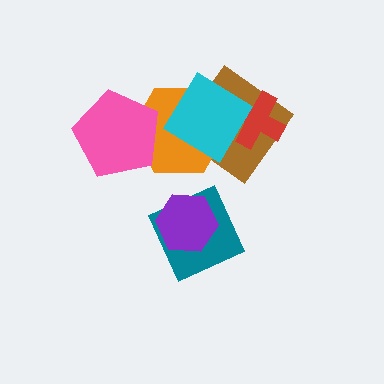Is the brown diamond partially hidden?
Yes, it is partially covered by another shape.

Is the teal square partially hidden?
Yes, it is partially covered by another shape.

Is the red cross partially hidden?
Yes, it is partially covered by another shape.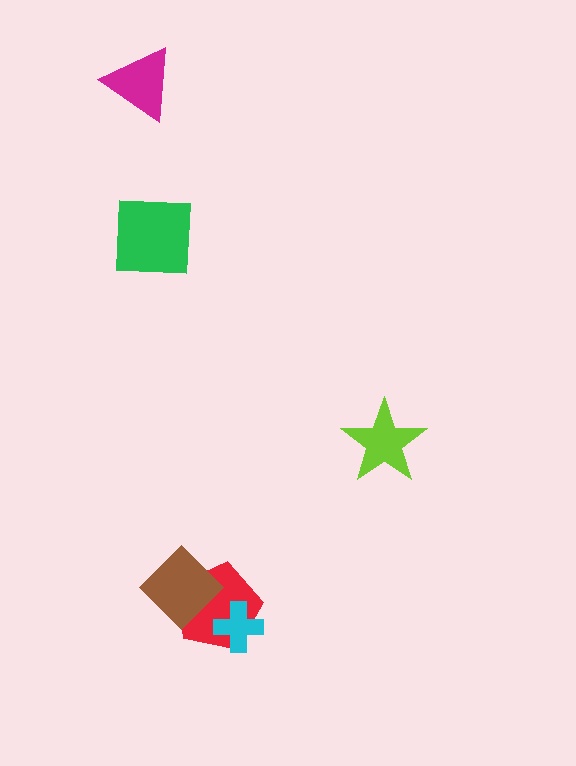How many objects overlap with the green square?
0 objects overlap with the green square.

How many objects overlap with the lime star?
0 objects overlap with the lime star.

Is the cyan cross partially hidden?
No, no other shape covers it.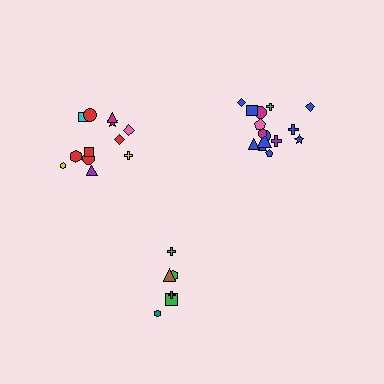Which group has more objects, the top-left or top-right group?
The top-right group.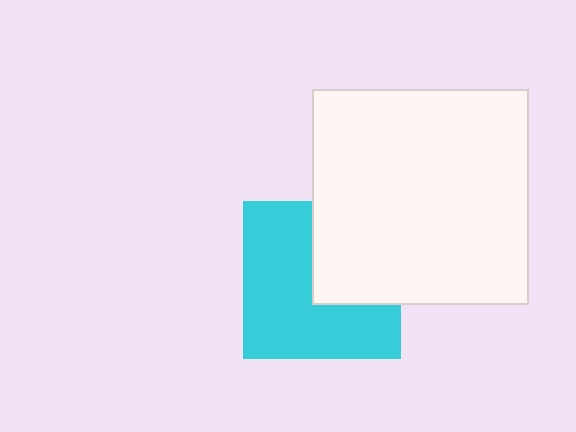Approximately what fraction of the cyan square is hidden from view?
Roughly 37% of the cyan square is hidden behind the white square.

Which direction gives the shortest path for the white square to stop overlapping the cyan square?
Moving toward the upper-right gives the shortest separation.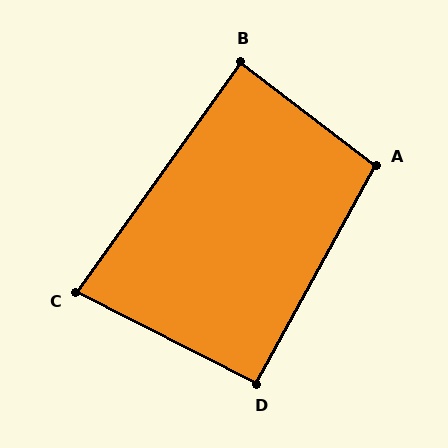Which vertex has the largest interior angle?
A, at approximately 99 degrees.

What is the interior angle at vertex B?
Approximately 88 degrees (approximately right).